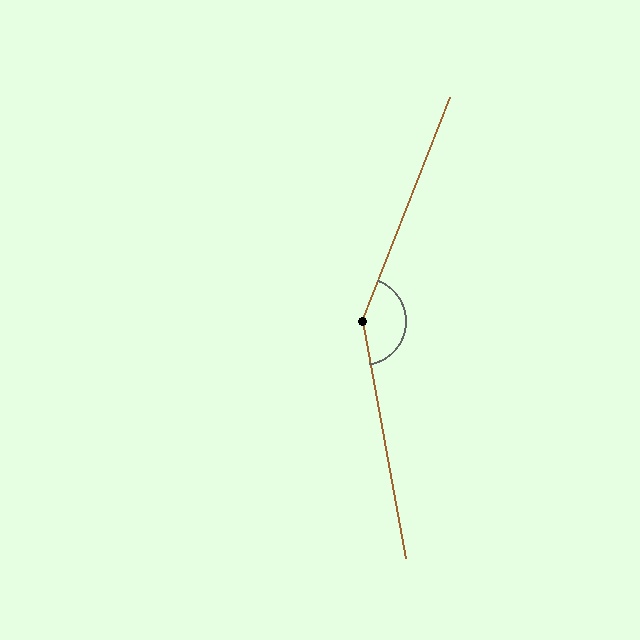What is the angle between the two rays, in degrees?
Approximately 148 degrees.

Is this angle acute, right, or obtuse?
It is obtuse.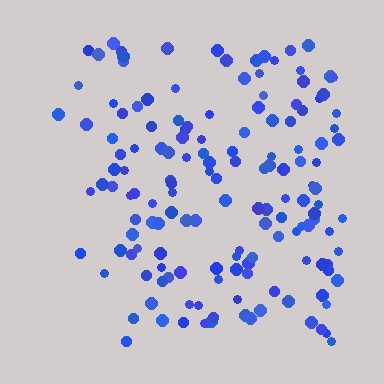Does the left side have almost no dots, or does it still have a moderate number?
Still a moderate number, just noticeably fewer than the right.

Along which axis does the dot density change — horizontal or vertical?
Horizontal.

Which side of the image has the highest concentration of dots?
The right.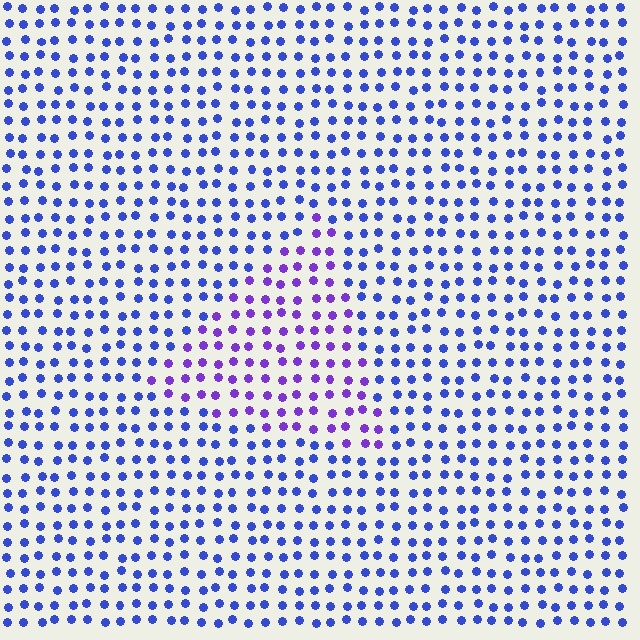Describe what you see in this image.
The image is filled with small blue elements in a uniform arrangement. A triangle-shaped region is visible where the elements are tinted to a slightly different hue, forming a subtle color boundary.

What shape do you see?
I see a triangle.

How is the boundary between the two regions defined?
The boundary is defined purely by a slight shift in hue (about 37 degrees). Spacing, size, and orientation are identical on both sides.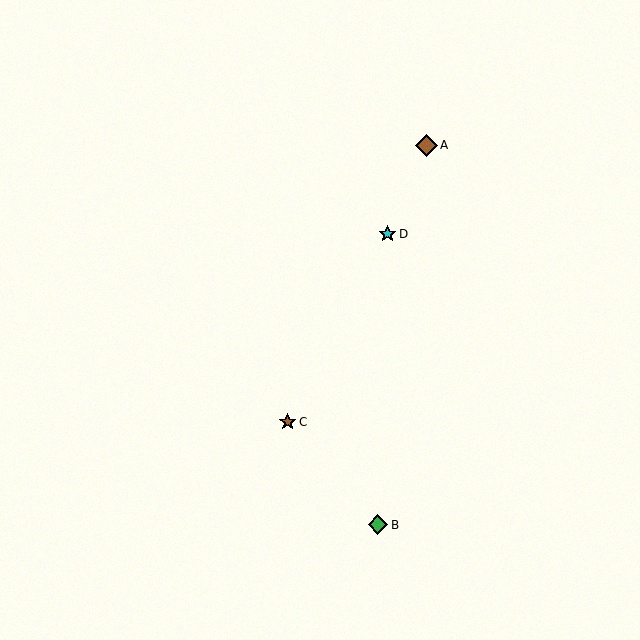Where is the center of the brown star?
The center of the brown star is at (288, 422).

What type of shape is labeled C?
Shape C is a brown star.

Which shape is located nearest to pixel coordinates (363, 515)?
The green diamond (labeled B) at (378, 525) is nearest to that location.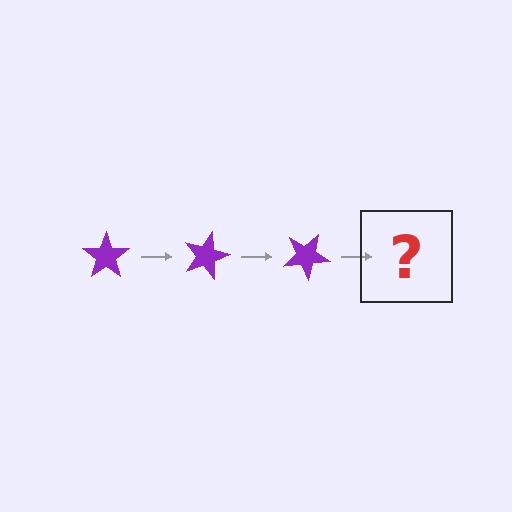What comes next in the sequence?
The next element should be a purple star rotated 45 degrees.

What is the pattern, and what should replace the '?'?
The pattern is that the star rotates 15 degrees each step. The '?' should be a purple star rotated 45 degrees.